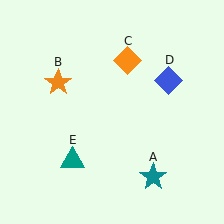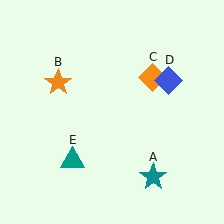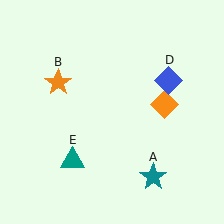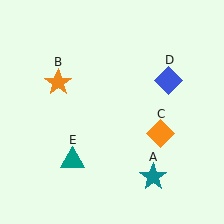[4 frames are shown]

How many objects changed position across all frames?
1 object changed position: orange diamond (object C).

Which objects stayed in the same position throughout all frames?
Teal star (object A) and orange star (object B) and blue diamond (object D) and teal triangle (object E) remained stationary.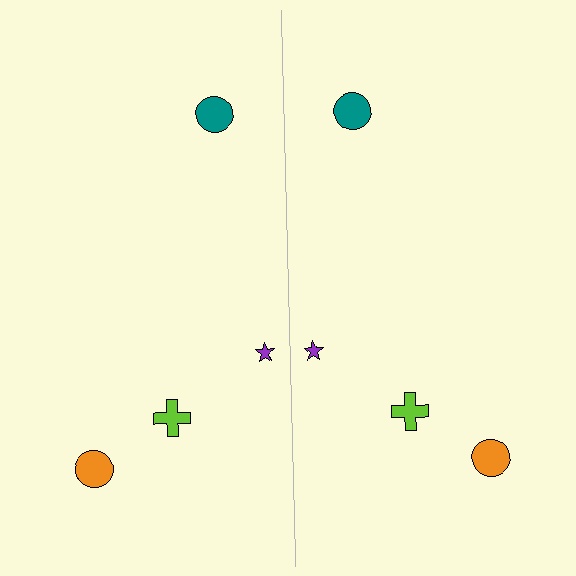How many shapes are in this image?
There are 8 shapes in this image.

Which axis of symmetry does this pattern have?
The pattern has a vertical axis of symmetry running through the center of the image.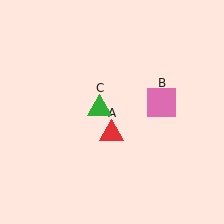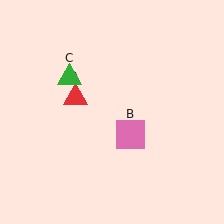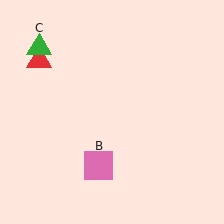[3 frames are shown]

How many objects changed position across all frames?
3 objects changed position: red triangle (object A), pink square (object B), green triangle (object C).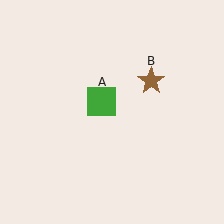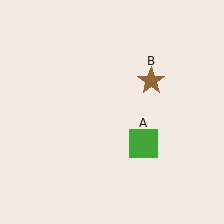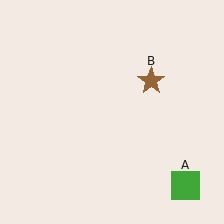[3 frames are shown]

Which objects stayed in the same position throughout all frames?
Brown star (object B) remained stationary.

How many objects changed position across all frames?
1 object changed position: green square (object A).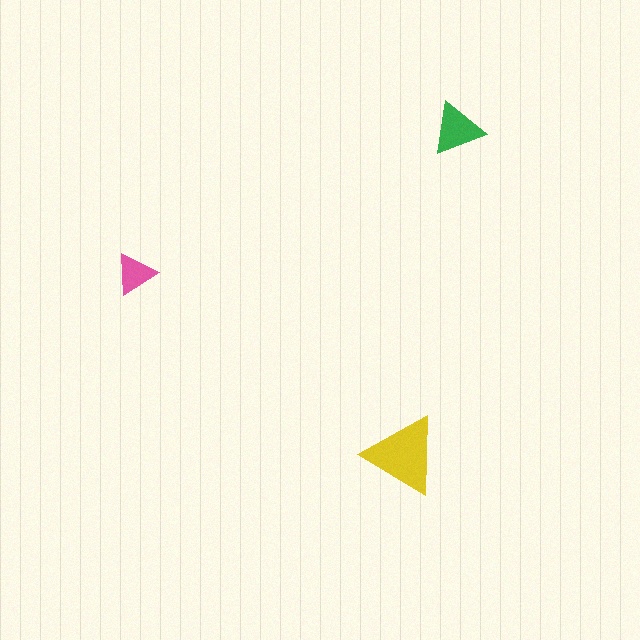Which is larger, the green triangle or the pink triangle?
The green one.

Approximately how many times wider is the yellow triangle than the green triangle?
About 1.5 times wider.